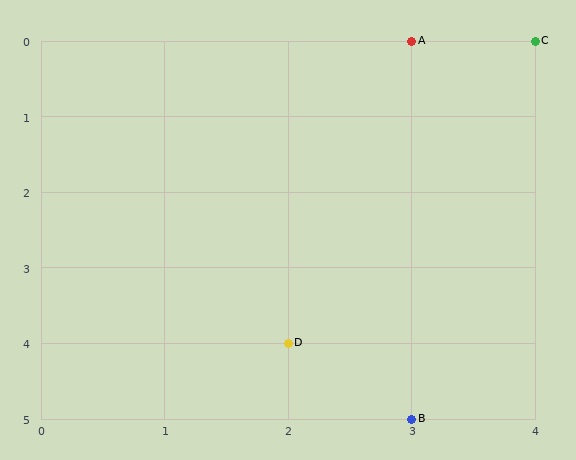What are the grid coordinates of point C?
Point C is at grid coordinates (4, 0).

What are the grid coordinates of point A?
Point A is at grid coordinates (3, 0).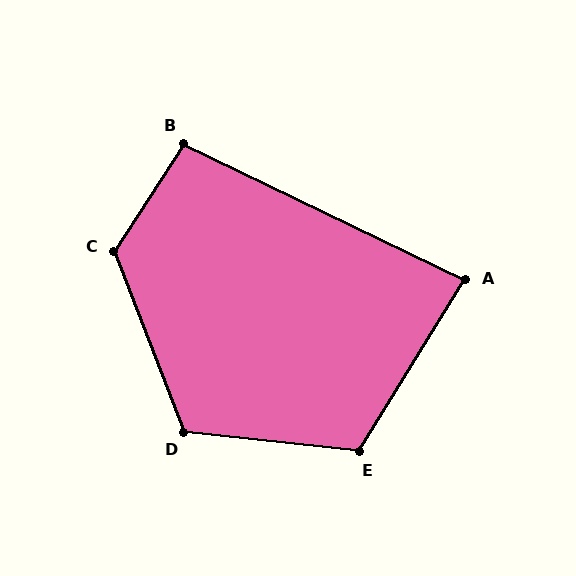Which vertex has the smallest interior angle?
A, at approximately 84 degrees.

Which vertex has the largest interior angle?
C, at approximately 126 degrees.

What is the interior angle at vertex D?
Approximately 117 degrees (obtuse).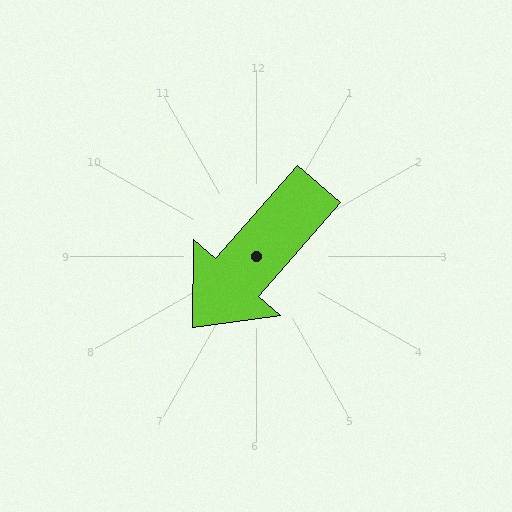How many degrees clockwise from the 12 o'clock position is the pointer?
Approximately 221 degrees.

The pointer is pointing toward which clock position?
Roughly 7 o'clock.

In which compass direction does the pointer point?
Southwest.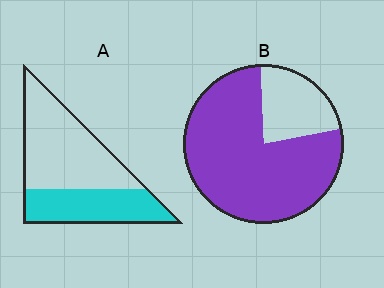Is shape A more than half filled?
No.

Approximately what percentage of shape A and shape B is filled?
A is approximately 40% and B is approximately 80%.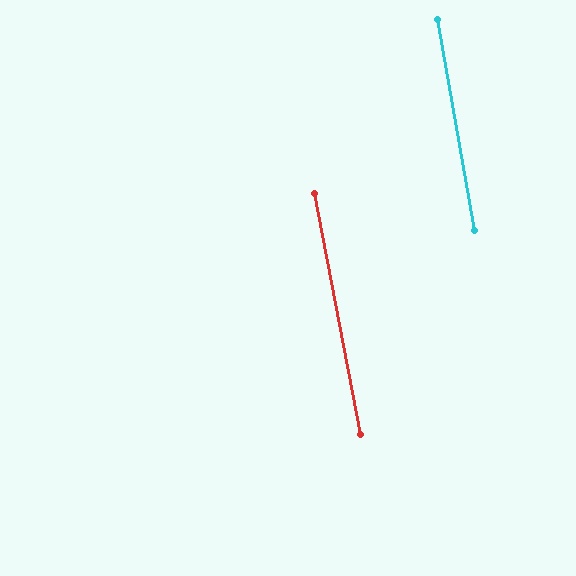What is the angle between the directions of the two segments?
Approximately 1 degree.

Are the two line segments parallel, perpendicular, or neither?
Parallel — their directions differ by only 0.8°.